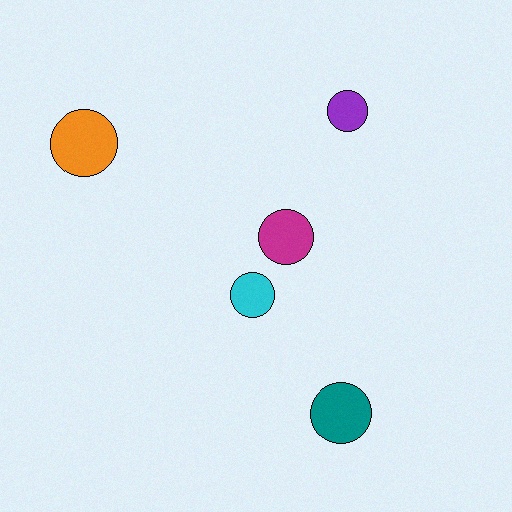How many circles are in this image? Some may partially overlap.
There are 5 circles.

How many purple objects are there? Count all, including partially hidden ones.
There is 1 purple object.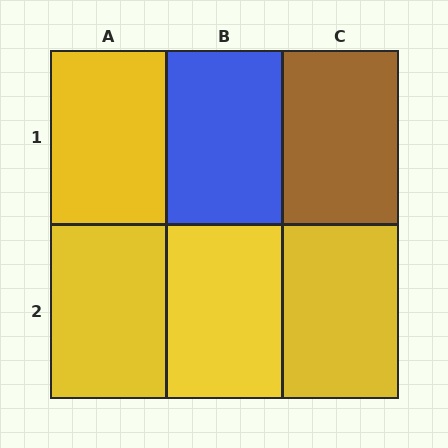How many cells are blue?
1 cell is blue.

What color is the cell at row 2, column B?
Yellow.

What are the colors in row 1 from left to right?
Yellow, blue, brown.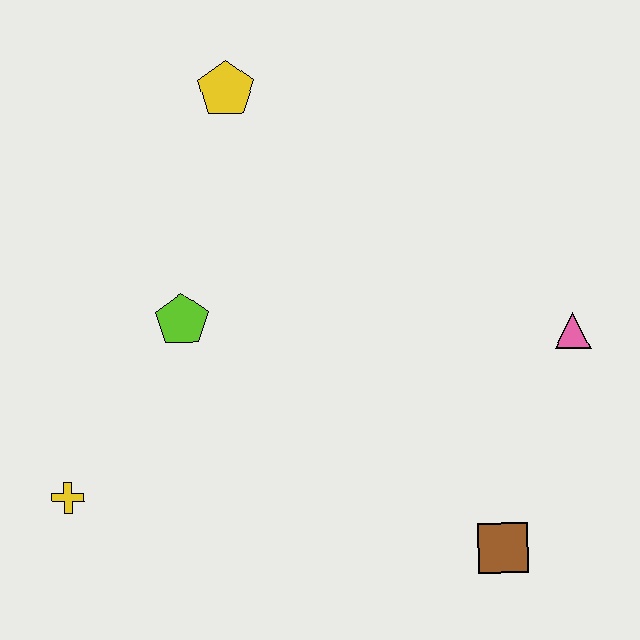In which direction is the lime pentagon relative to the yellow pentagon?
The lime pentagon is below the yellow pentagon.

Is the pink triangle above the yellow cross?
Yes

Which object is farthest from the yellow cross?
The pink triangle is farthest from the yellow cross.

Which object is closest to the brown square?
The pink triangle is closest to the brown square.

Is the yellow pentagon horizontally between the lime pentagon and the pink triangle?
Yes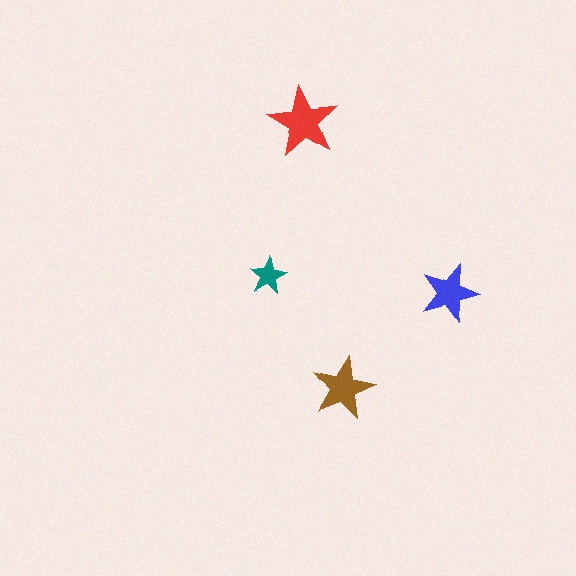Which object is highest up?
The red star is topmost.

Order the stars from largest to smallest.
the red one, the brown one, the blue one, the teal one.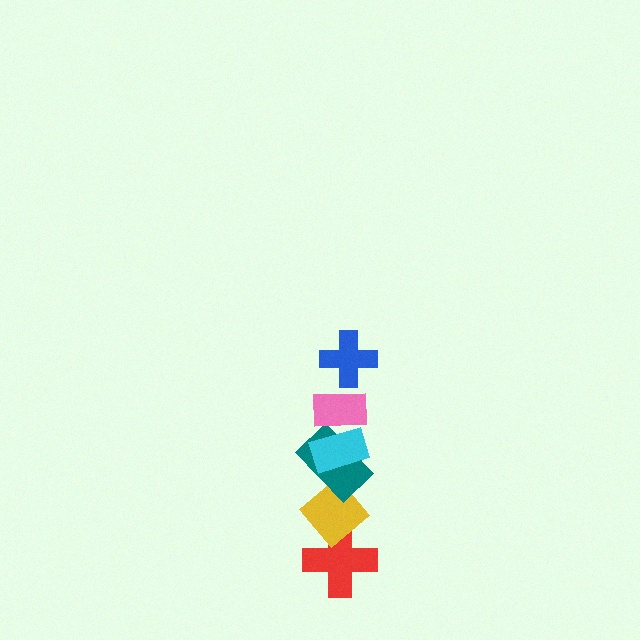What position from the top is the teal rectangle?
The teal rectangle is 4th from the top.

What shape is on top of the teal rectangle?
The cyan rectangle is on top of the teal rectangle.